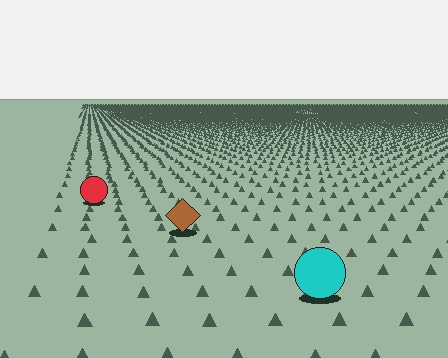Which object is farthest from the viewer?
The red circle is farthest from the viewer. It appears smaller and the ground texture around it is denser.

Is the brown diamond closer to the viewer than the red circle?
Yes. The brown diamond is closer — you can tell from the texture gradient: the ground texture is coarser near it.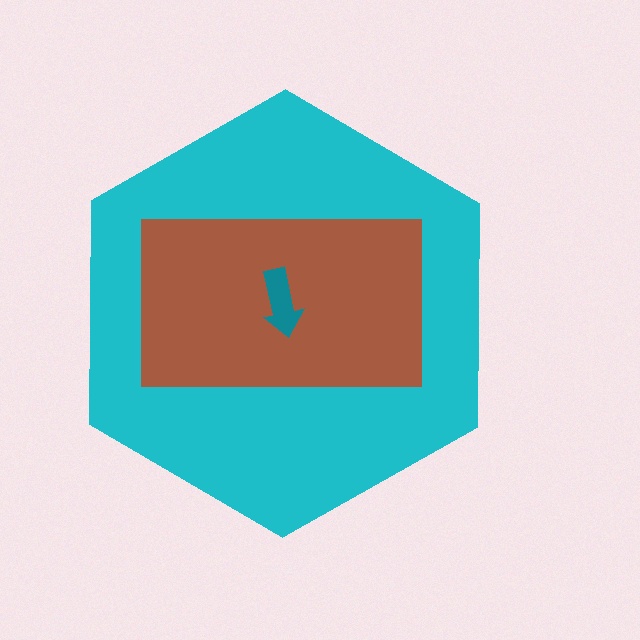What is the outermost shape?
The cyan hexagon.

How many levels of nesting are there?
3.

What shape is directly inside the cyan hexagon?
The brown rectangle.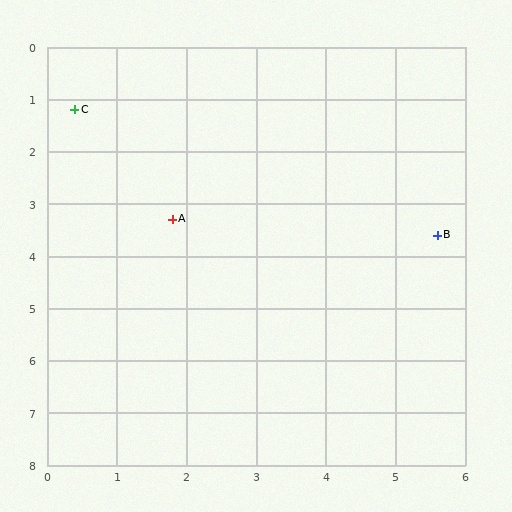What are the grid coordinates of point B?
Point B is at approximately (5.6, 3.6).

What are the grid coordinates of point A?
Point A is at approximately (1.8, 3.3).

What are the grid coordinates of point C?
Point C is at approximately (0.4, 1.2).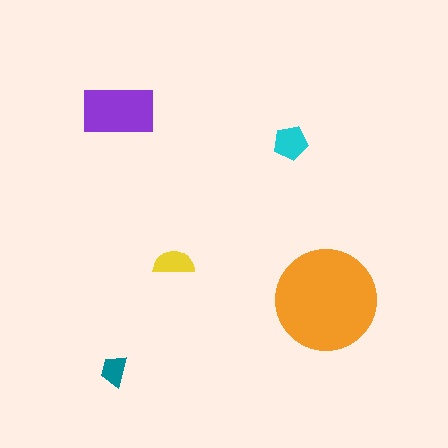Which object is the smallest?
The teal trapezoid.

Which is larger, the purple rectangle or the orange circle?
The orange circle.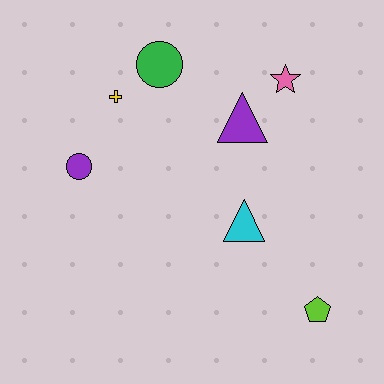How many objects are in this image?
There are 7 objects.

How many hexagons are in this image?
There are no hexagons.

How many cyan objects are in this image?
There is 1 cyan object.